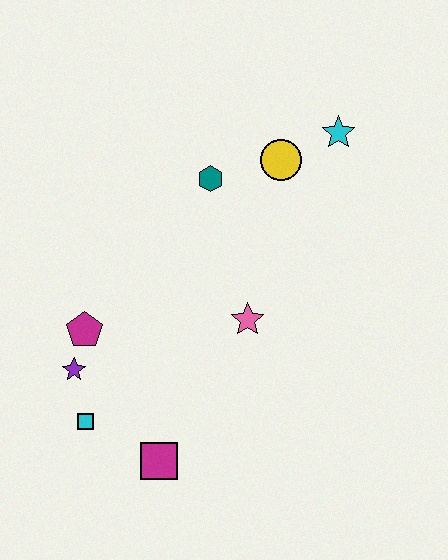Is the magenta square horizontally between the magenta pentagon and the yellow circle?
Yes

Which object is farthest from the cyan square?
The cyan star is farthest from the cyan square.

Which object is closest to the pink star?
The teal hexagon is closest to the pink star.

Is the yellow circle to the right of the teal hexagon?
Yes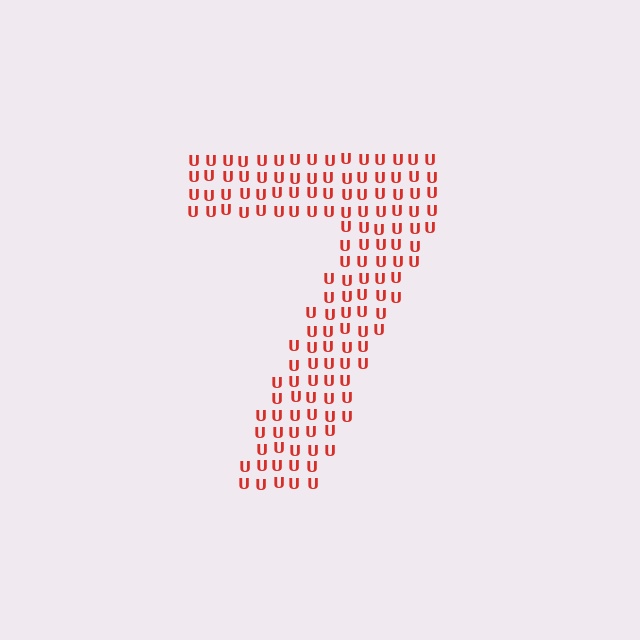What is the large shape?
The large shape is the digit 7.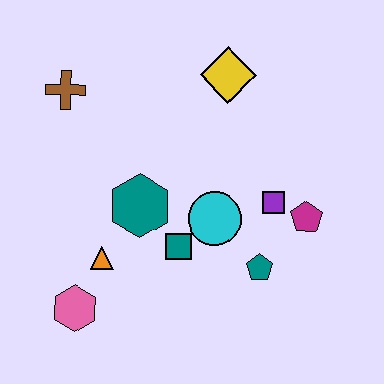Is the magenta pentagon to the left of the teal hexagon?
No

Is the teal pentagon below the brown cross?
Yes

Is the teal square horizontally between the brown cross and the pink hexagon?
No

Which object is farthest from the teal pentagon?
The brown cross is farthest from the teal pentagon.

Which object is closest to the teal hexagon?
The teal square is closest to the teal hexagon.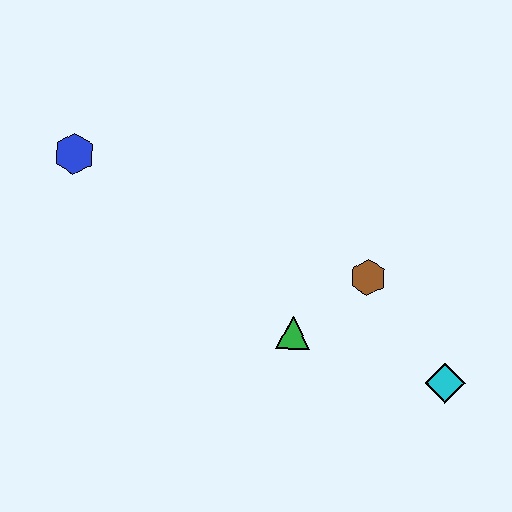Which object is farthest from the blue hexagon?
The cyan diamond is farthest from the blue hexagon.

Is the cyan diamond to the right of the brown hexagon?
Yes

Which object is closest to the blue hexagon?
The green triangle is closest to the blue hexagon.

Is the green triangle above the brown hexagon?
No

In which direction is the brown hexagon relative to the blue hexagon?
The brown hexagon is to the right of the blue hexagon.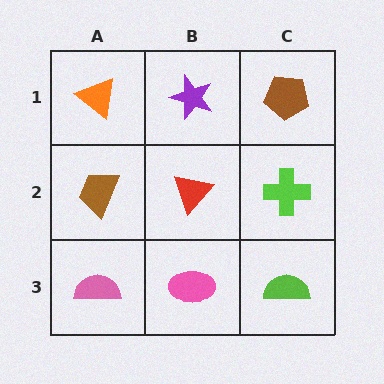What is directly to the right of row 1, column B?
A brown pentagon.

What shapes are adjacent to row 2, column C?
A brown pentagon (row 1, column C), a lime semicircle (row 3, column C), a red triangle (row 2, column B).